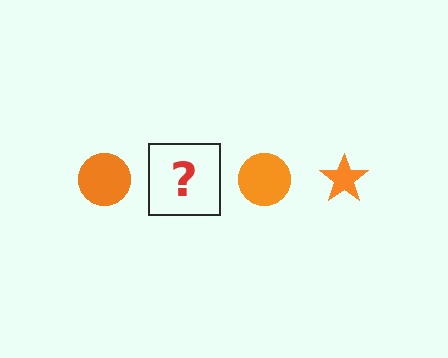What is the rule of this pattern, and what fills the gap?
The rule is that the pattern cycles through circle, star shapes in orange. The gap should be filled with an orange star.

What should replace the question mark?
The question mark should be replaced with an orange star.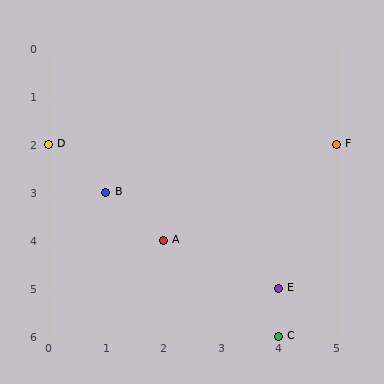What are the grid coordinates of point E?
Point E is at grid coordinates (4, 5).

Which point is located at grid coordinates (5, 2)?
Point F is at (5, 2).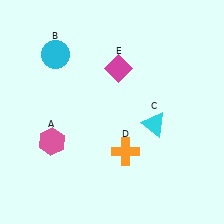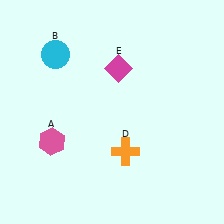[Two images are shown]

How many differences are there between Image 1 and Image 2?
There is 1 difference between the two images.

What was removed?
The cyan triangle (C) was removed in Image 2.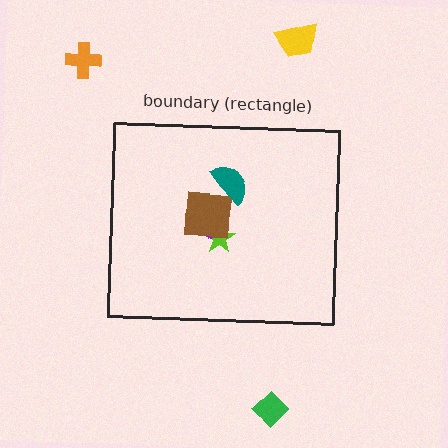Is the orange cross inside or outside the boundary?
Outside.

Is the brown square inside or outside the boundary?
Inside.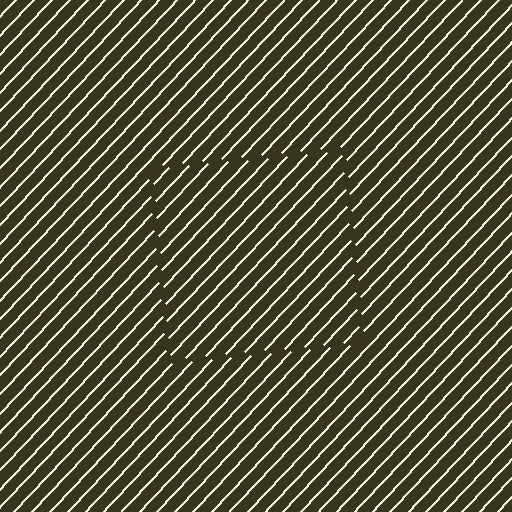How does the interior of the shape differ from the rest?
The interior of the shape contains the same grating, shifted by half a period — the contour is defined by the phase discontinuity where line-ends from the inner and outer gratings abut.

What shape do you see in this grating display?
An illusory square. The interior of the shape contains the same grating, shifted by half a period — the contour is defined by the phase discontinuity where line-ends from the inner and outer gratings abut.